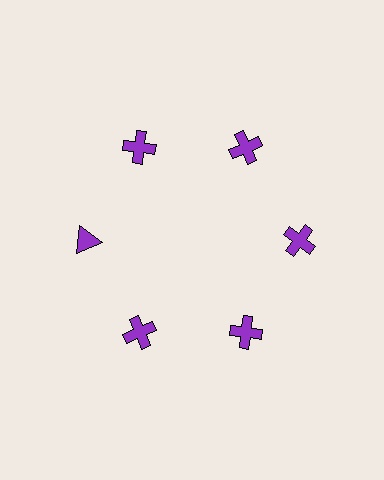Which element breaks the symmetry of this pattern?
The purple triangle at roughly the 9 o'clock position breaks the symmetry. All other shapes are purple crosses.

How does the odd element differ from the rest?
It has a different shape: triangle instead of cross.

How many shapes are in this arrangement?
There are 6 shapes arranged in a ring pattern.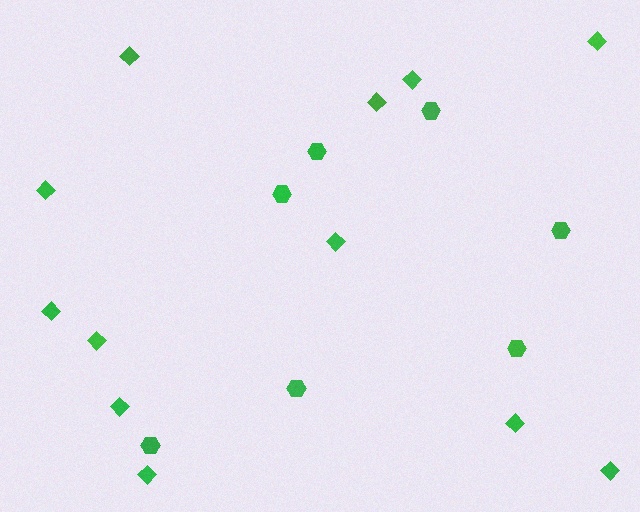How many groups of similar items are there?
There are 2 groups: one group of diamonds (12) and one group of hexagons (7).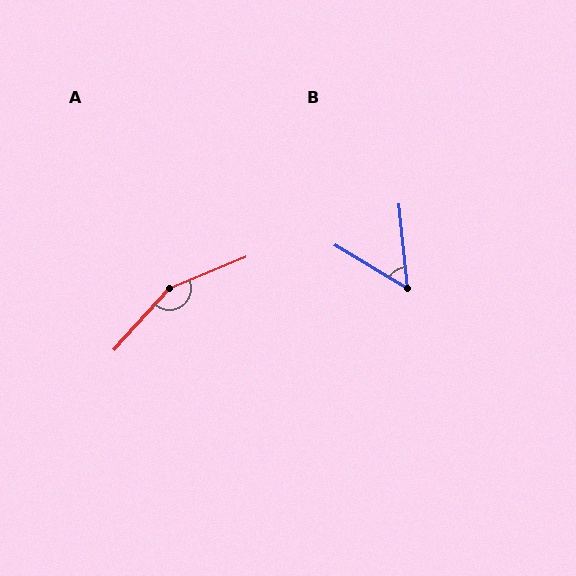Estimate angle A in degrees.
Approximately 155 degrees.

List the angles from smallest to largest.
B (53°), A (155°).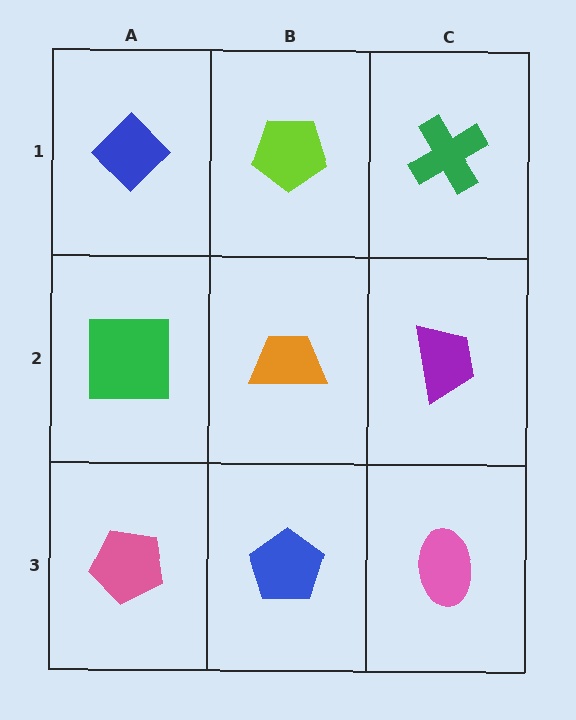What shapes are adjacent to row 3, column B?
An orange trapezoid (row 2, column B), a pink pentagon (row 3, column A), a pink ellipse (row 3, column C).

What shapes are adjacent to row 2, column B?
A lime pentagon (row 1, column B), a blue pentagon (row 3, column B), a green square (row 2, column A), a purple trapezoid (row 2, column C).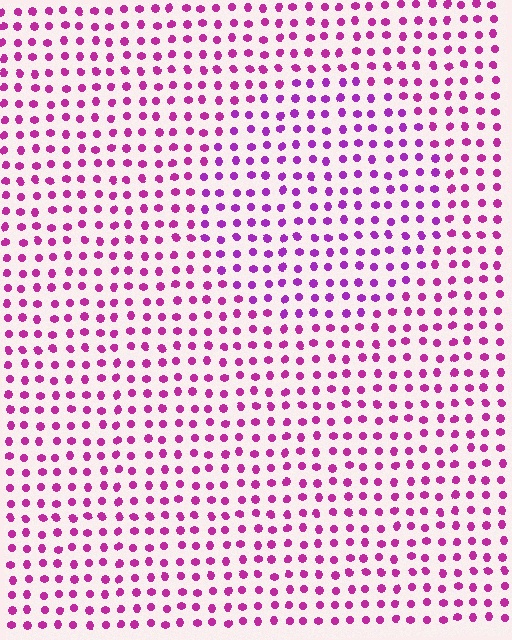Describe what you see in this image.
The image is filled with small magenta elements in a uniform arrangement. A circle-shaped region is visible where the elements are tinted to a slightly different hue, forming a subtle color boundary.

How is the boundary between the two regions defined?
The boundary is defined purely by a slight shift in hue (about 23 degrees). Spacing, size, and orientation are identical on both sides.